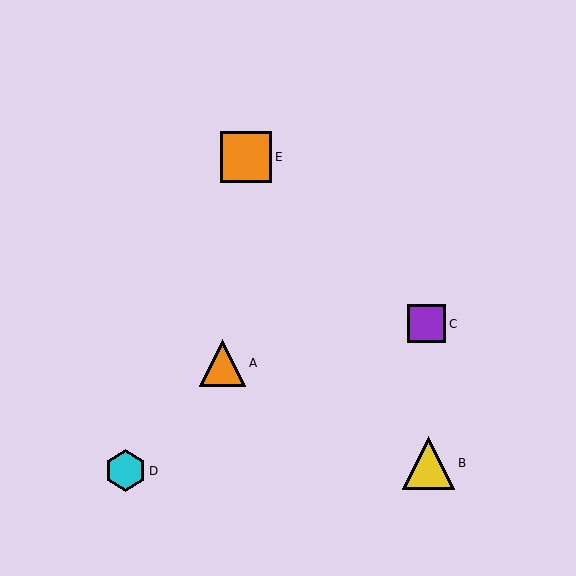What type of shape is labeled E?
Shape E is an orange square.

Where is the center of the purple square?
The center of the purple square is at (427, 324).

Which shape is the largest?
The yellow triangle (labeled B) is the largest.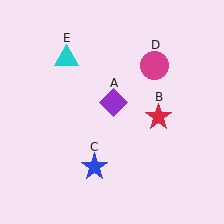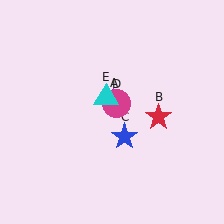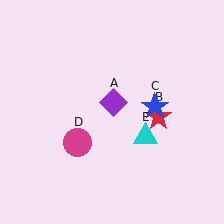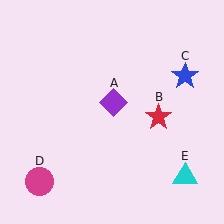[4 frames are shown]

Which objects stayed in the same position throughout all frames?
Purple diamond (object A) and red star (object B) remained stationary.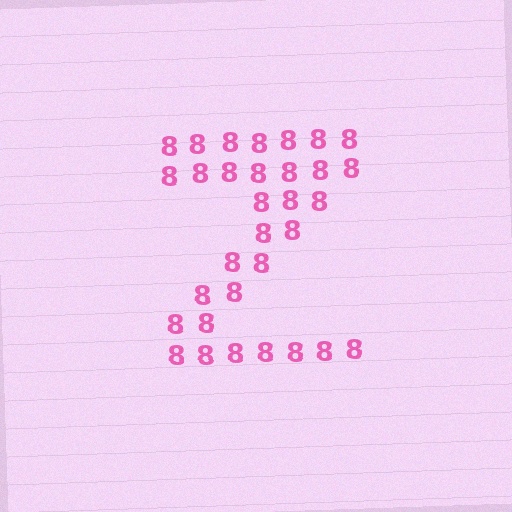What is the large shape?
The large shape is the letter Z.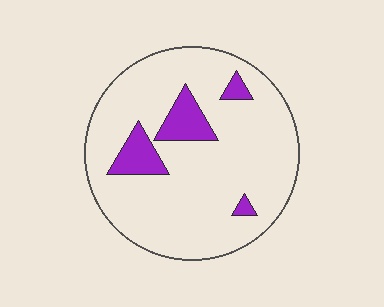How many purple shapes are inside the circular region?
4.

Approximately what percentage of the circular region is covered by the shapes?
Approximately 15%.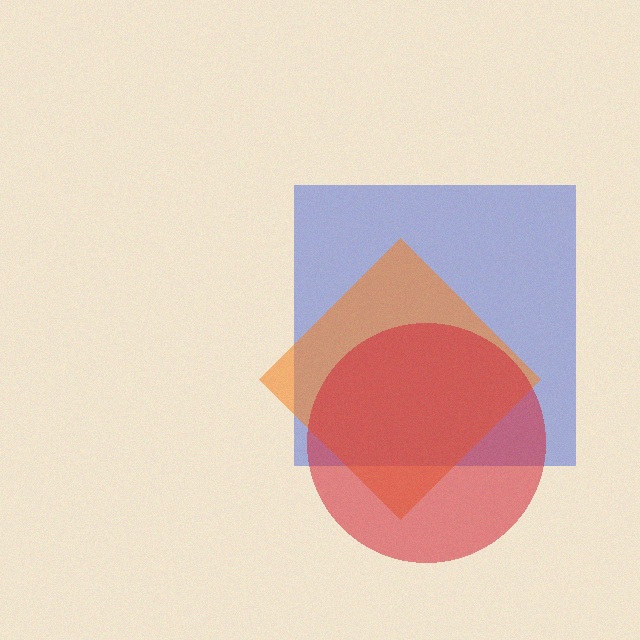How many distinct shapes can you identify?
There are 3 distinct shapes: a blue square, an orange diamond, a red circle.